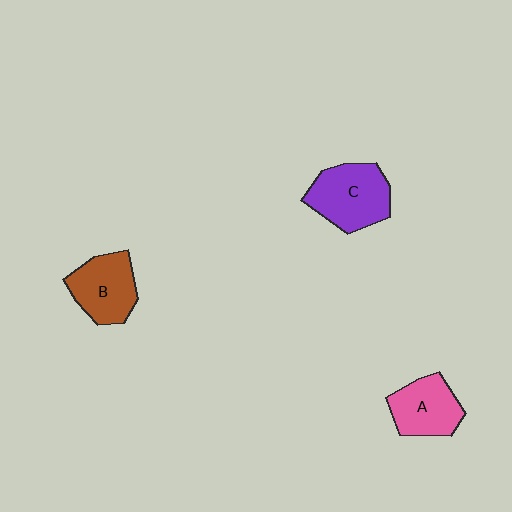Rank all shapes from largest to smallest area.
From largest to smallest: C (purple), B (brown), A (pink).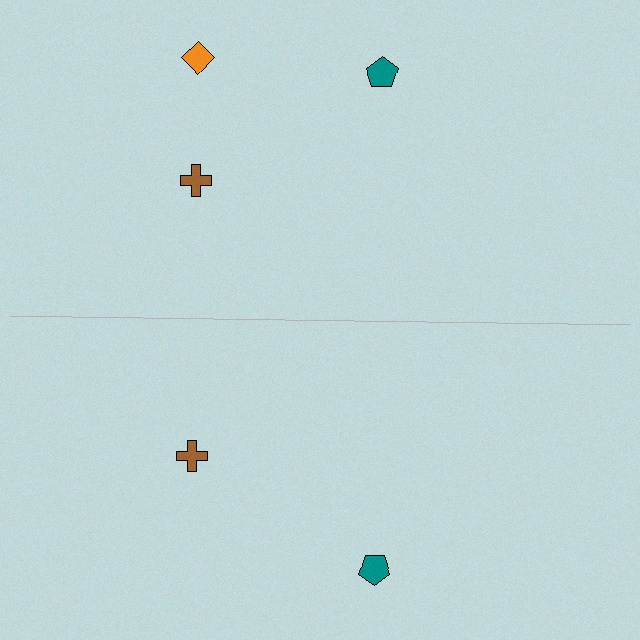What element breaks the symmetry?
A orange diamond is missing from the bottom side.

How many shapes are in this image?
There are 5 shapes in this image.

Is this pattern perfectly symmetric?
No, the pattern is not perfectly symmetric. A orange diamond is missing from the bottom side.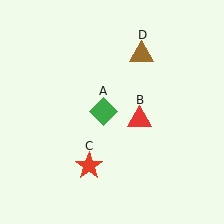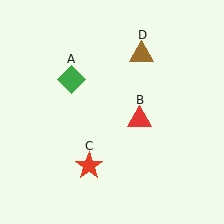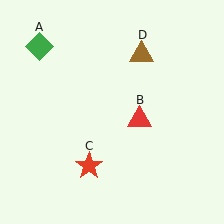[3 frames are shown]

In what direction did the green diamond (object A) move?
The green diamond (object A) moved up and to the left.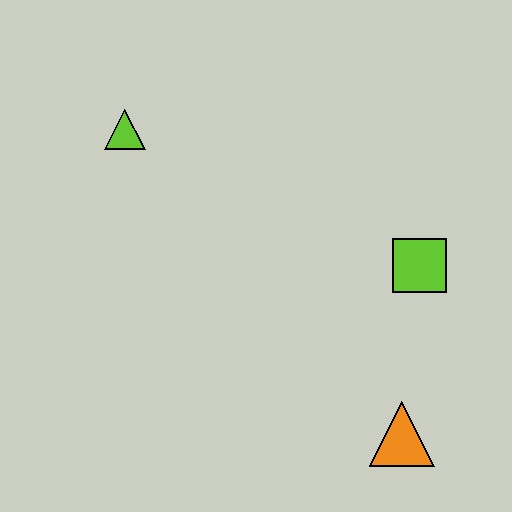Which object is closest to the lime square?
The orange triangle is closest to the lime square.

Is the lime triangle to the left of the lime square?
Yes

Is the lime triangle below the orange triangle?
No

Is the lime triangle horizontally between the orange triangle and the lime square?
No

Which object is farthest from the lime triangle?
The orange triangle is farthest from the lime triangle.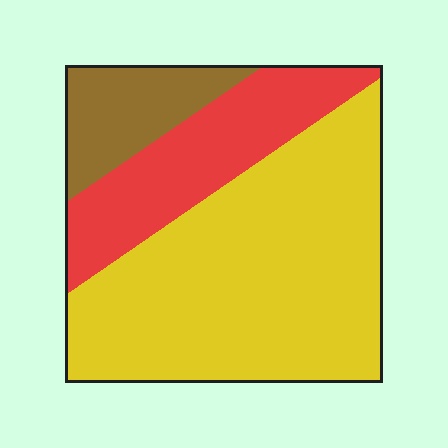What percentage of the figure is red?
Red covers roughly 25% of the figure.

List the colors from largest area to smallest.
From largest to smallest: yellow, red, brown.